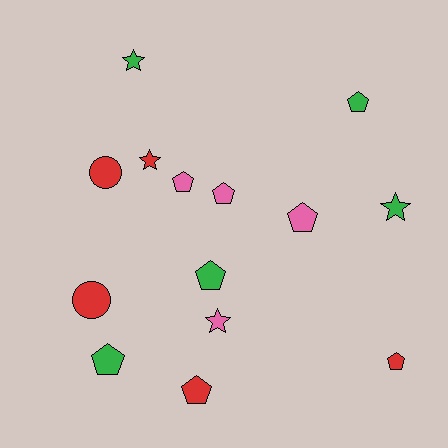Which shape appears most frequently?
Pentagon, with 8 objects.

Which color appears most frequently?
Green, with 5 objects.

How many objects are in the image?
There are 14 objects.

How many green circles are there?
There are no green circles.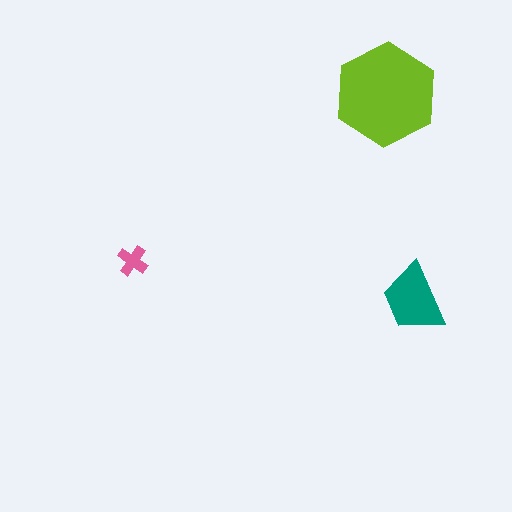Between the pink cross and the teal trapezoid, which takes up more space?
The teal trapezoid.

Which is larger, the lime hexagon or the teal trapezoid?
The lime hexagon.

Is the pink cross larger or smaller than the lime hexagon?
Smaller.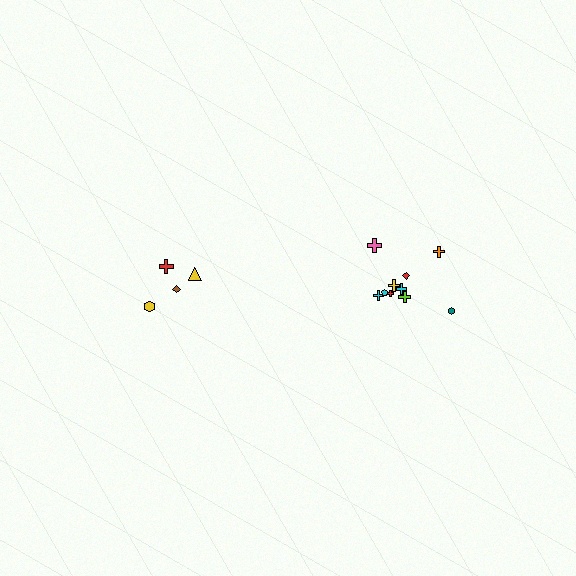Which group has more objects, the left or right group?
The right group.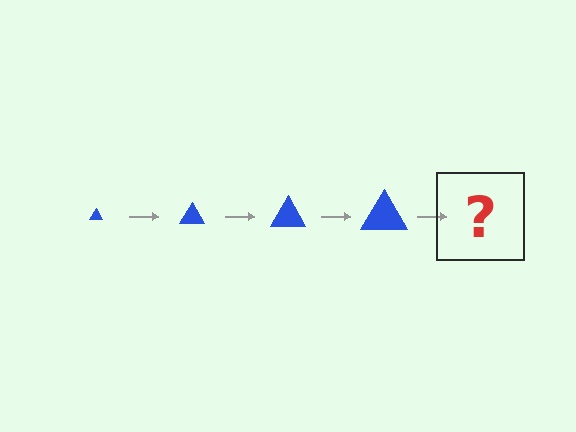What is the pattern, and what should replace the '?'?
The pattern is that the triangle gets progressively larger each step. The '?' should be a blue triangle, larger than the previous one.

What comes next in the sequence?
The next element should be a blue triangle, larger than the previous one.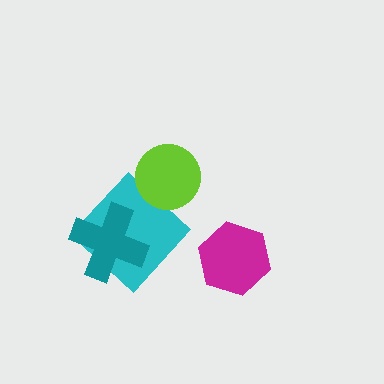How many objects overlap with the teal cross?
1 object overlaps with the teal cross.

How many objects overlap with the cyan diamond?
2 objects overlap with the cyan diamond.